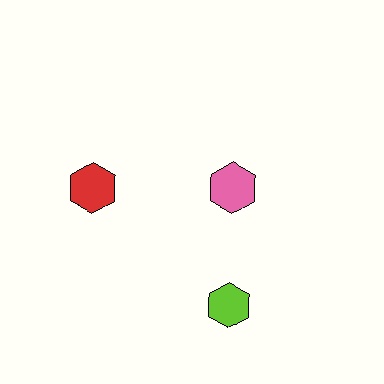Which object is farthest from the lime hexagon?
The red hexagon is farthest from the lime hexagon.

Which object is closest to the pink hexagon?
The lime hexagon is closest to the pink hexagon.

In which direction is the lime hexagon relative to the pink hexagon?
The lime hexagon is below the pink hexagon.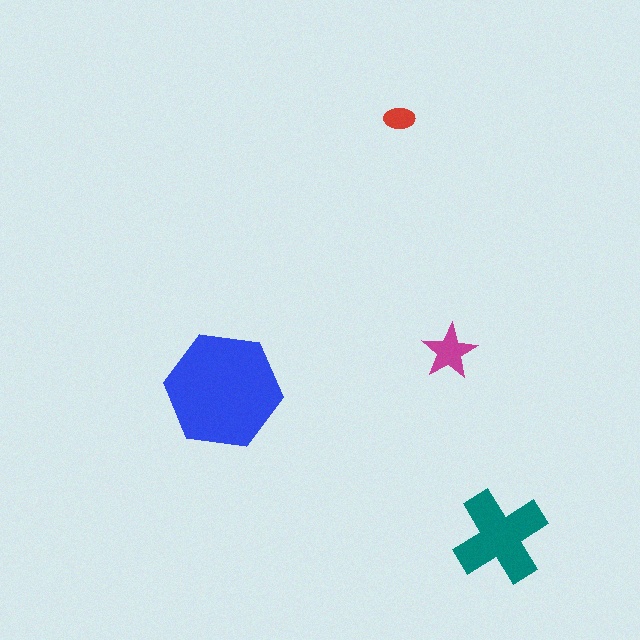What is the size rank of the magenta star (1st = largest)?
3rd.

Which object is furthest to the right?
The teal cross is rightmost.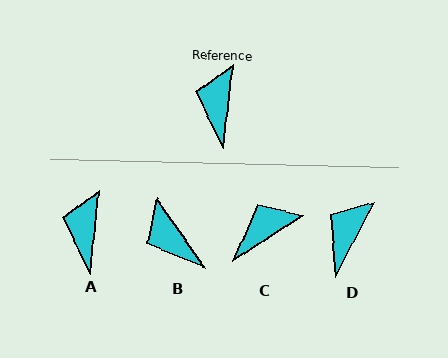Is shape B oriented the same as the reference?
No, it is off by about 41 degrees.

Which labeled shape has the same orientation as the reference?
A.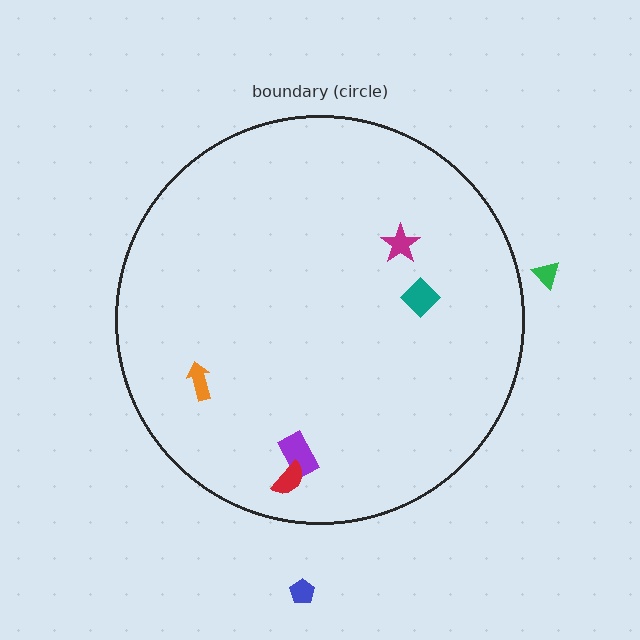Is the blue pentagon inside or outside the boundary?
Outside.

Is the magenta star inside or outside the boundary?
Inside.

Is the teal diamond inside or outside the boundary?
Inside.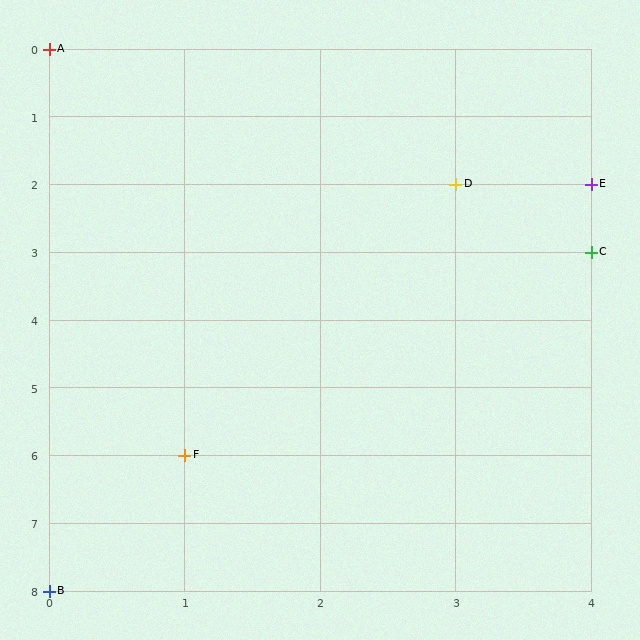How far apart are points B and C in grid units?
Points B and C are 4 columns and 5 rows apart (about 6.4 grid units diagonally).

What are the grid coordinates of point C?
Point C is at grid coordinates (4, 3).